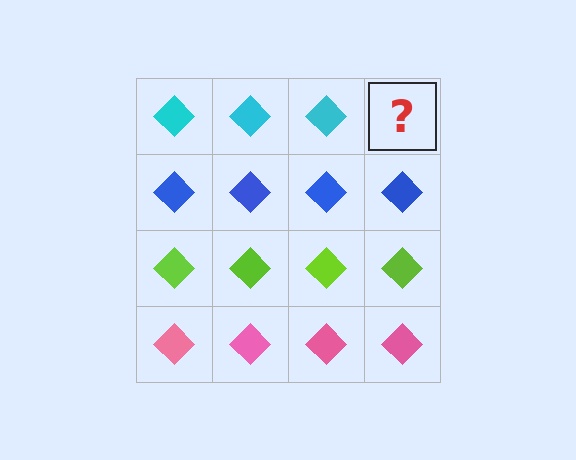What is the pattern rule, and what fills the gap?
The rule is that each row has a consistent color. The gap should be filled with a cyan diamond.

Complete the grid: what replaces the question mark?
The question mark should be replaced with a cyan diamond.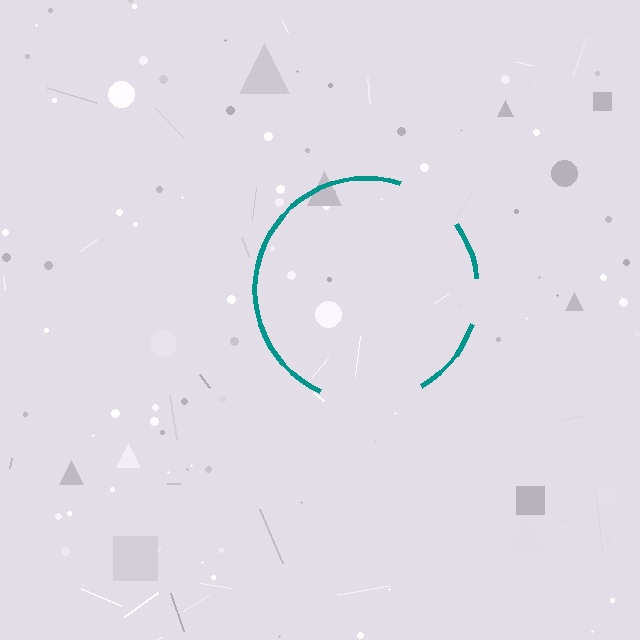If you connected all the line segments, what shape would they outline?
They would outline a circle.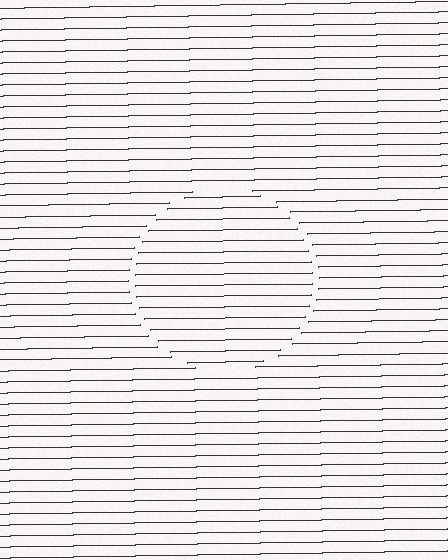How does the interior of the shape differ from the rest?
The interior of the shape contains the same grating, shifted by half a period — the contour is defined by the phase discontinuity where line-ends from the inner and outer gratings abut.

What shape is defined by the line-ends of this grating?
An illusory circle. The interior of the shape contains the same grating, shifted by half a period — the contour is defined by the phase discontinuity where line-ends from the inner and outer gratings abut.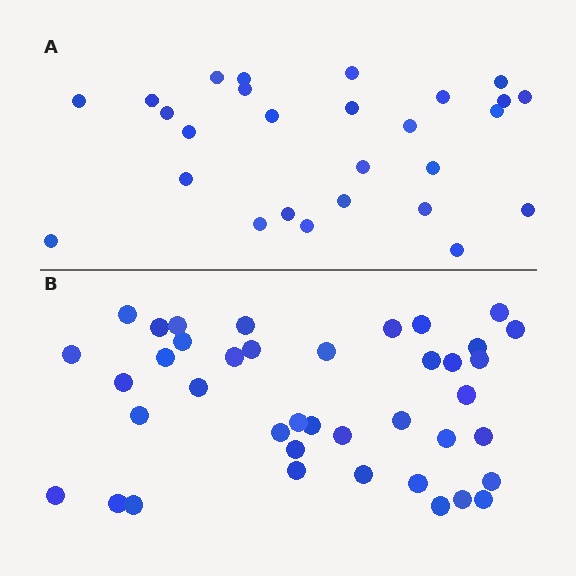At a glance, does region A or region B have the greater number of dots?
Region B (the bottom region) has more dots.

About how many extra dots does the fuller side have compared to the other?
Region B has approximately 15 more dots than region A.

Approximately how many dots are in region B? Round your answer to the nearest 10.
About 40 dots.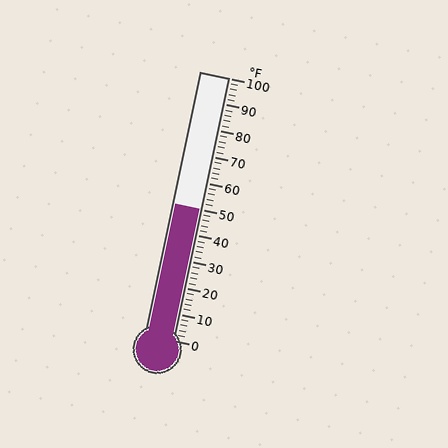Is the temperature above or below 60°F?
The temperature is below 60°F.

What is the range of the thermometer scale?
The thermometer scale ranges from 0°F to 100°F.